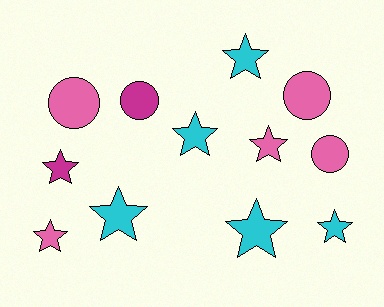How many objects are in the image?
There are 12 objects.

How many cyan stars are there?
There are 5 cyan stars.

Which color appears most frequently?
Cyan, with 5 objects.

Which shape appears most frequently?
Star, with 8 objects.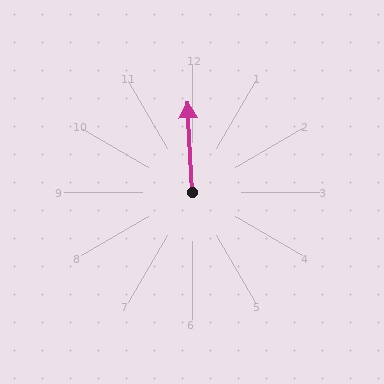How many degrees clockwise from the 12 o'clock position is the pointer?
Approximately 357 degrees.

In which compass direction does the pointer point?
North.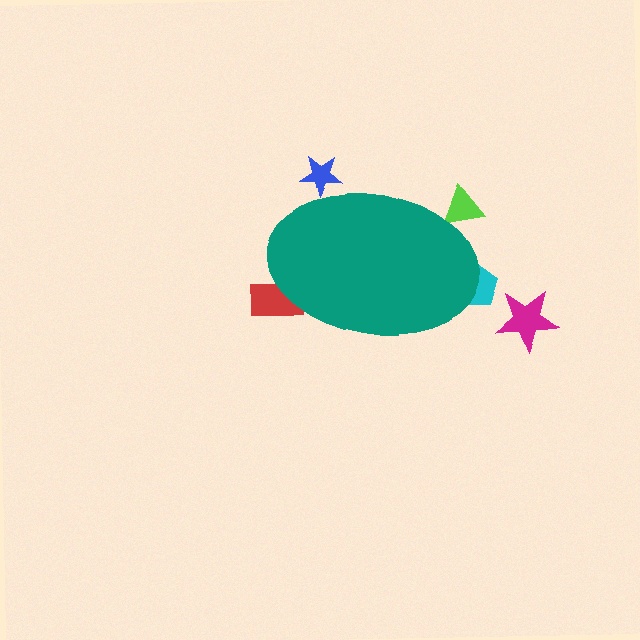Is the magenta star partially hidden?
No, the magenta star is fully visible.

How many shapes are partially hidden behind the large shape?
4 shapes are partially hidden.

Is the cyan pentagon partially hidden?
Yes, the cyan pentagon is partially hidden behind the teal ellipse.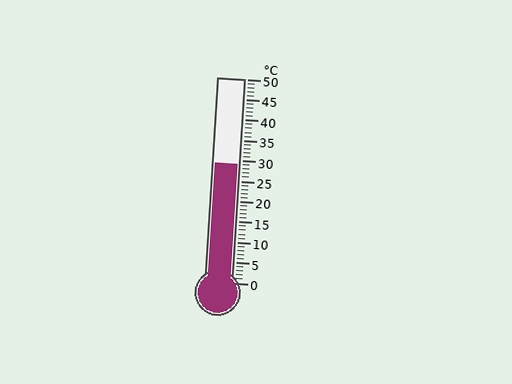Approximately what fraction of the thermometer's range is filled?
The thermometer is filled to approximately 60% of its range.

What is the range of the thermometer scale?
The thermometer scale ranges from 0°C to 50°C.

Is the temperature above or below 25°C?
The temperature is above 25°C.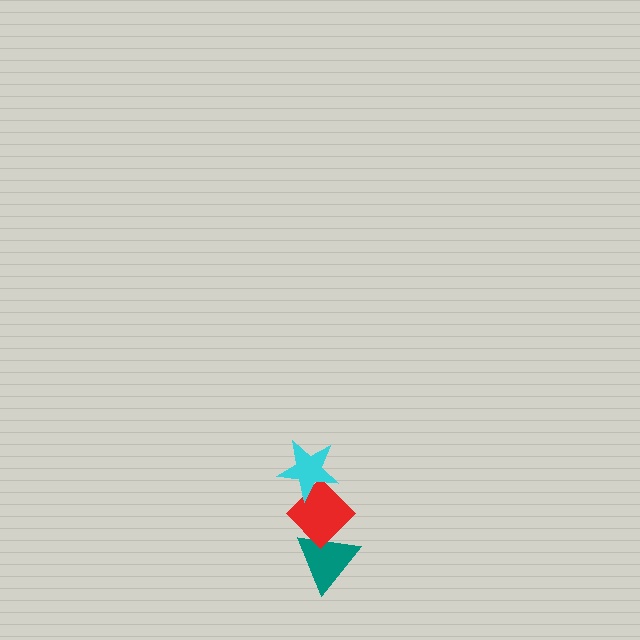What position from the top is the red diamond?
The red diamond is 2nd from the top.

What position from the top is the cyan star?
The cyan star is 1st from the top.